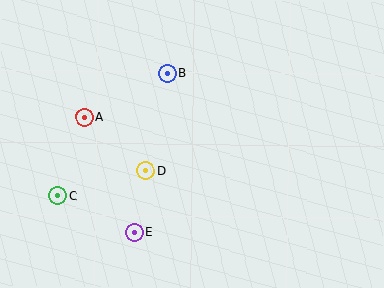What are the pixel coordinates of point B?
Point B is at (167, 73).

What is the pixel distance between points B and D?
The distance between B and D is 100 pixels.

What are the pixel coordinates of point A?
Point A is at (85, 117).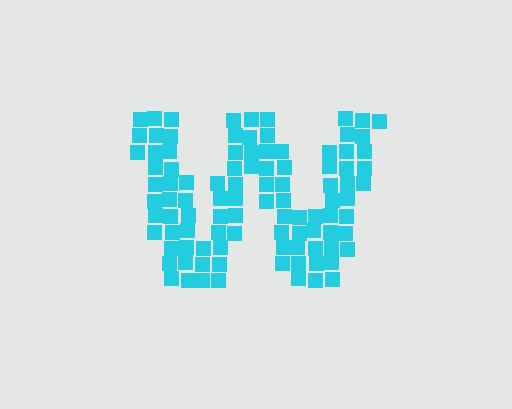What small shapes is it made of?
It is made of small squares.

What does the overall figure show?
The overall figure shows the letter W.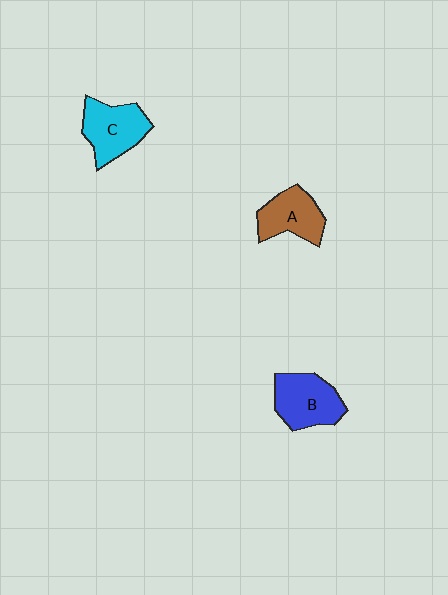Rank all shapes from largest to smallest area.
From largest to smallest: B (blue), C (cyan), A (brown).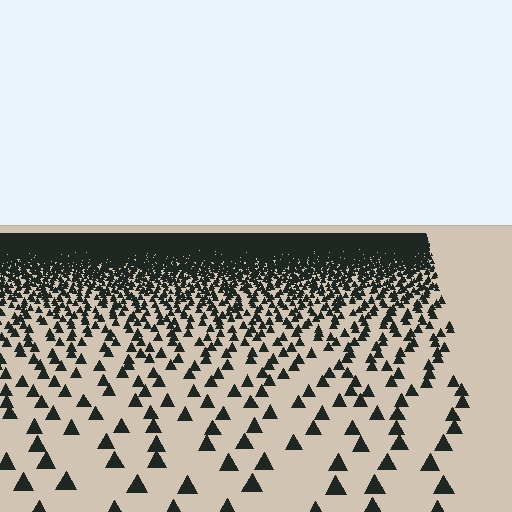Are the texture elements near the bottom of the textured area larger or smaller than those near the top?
Larger. Near the bottom, elements are closer to the viewer and appear at a bigger on-screen size.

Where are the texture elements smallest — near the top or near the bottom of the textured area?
Near the top.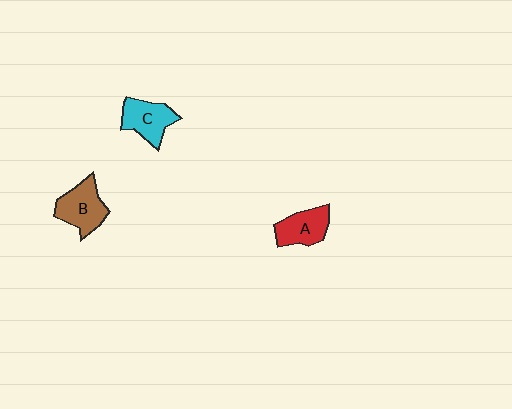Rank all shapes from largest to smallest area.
From largest to smallest: B (brown), C (cyan), A (red).